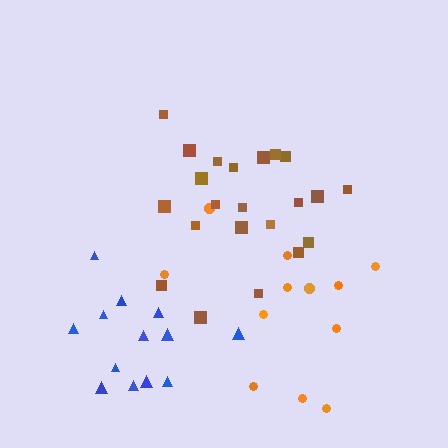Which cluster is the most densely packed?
Blue.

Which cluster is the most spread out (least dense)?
Orange.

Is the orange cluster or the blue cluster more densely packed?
Blue.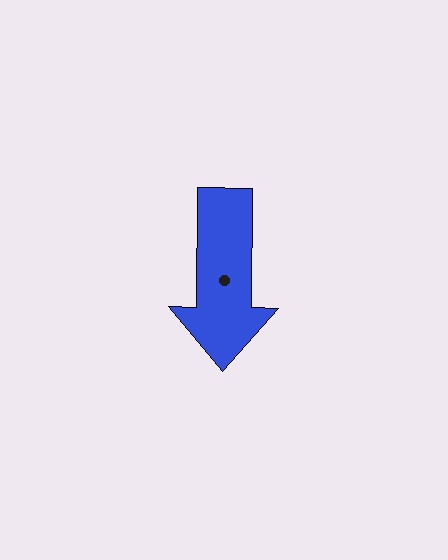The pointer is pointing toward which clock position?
Roughly 6 o'clock.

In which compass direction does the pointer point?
South.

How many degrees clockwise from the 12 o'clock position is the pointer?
Approximately 181 degrees.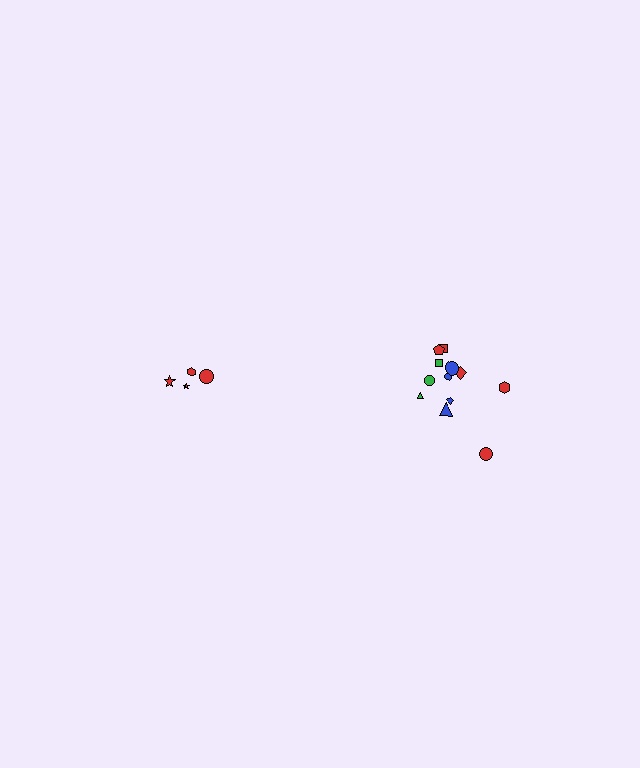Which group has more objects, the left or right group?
The right group.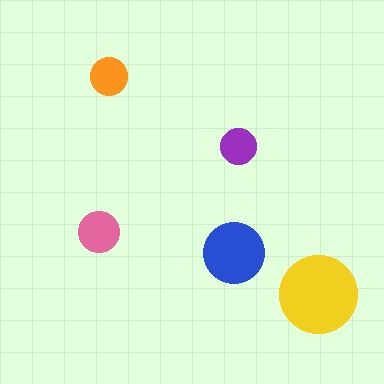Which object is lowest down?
The yellow circle is bottommost.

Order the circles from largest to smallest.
the yellow one, the blue one, the pink one, the orange one, the purple one.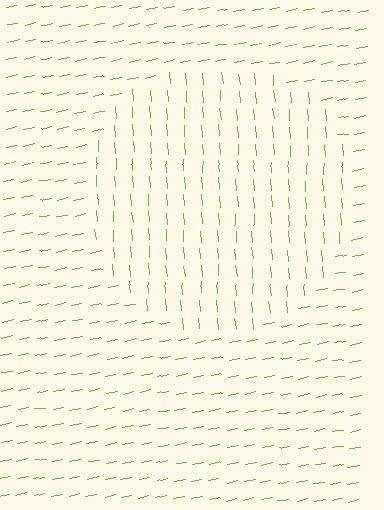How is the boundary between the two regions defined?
The boundary is defined purely by a change in line orientation (approximately 82 degrees difference). All lines are the same color and thickness.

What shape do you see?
I see a circle.